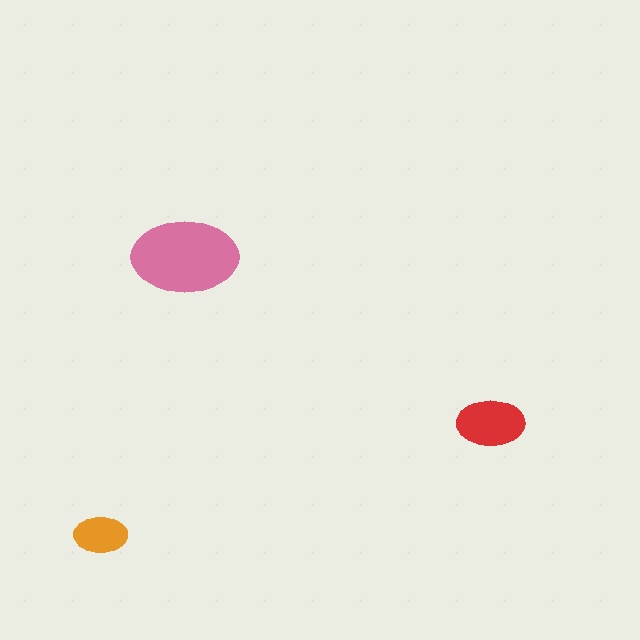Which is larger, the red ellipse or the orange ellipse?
The red one.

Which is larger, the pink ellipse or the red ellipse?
The pink one.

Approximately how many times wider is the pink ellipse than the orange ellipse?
About 2 times wider.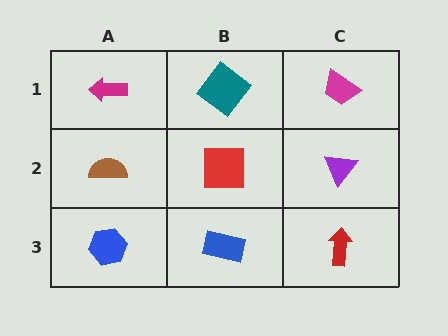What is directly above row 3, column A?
A brown semicircle.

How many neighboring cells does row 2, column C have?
3.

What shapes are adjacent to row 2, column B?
A teal diamond (row 1, column B), a blue rectangle (row 3, column B), a brown semicircle (row 2, column A), a purple triangle (row 2, column C).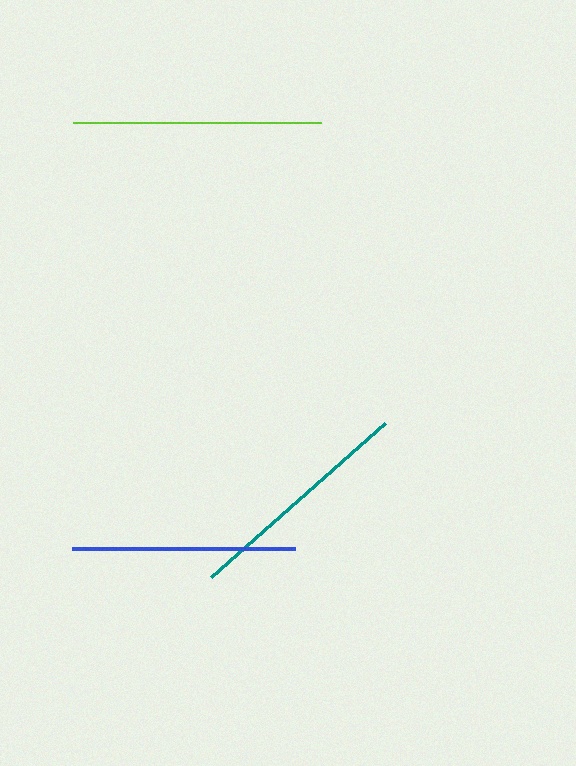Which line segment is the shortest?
The blue line is the shortest at approximately 223 pixels.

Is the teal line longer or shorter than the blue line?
The teal line is longer than the blue line.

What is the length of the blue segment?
The blue segment is approximately 223 pixels long.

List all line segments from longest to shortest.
From longest to shortest: lime, teal, blue.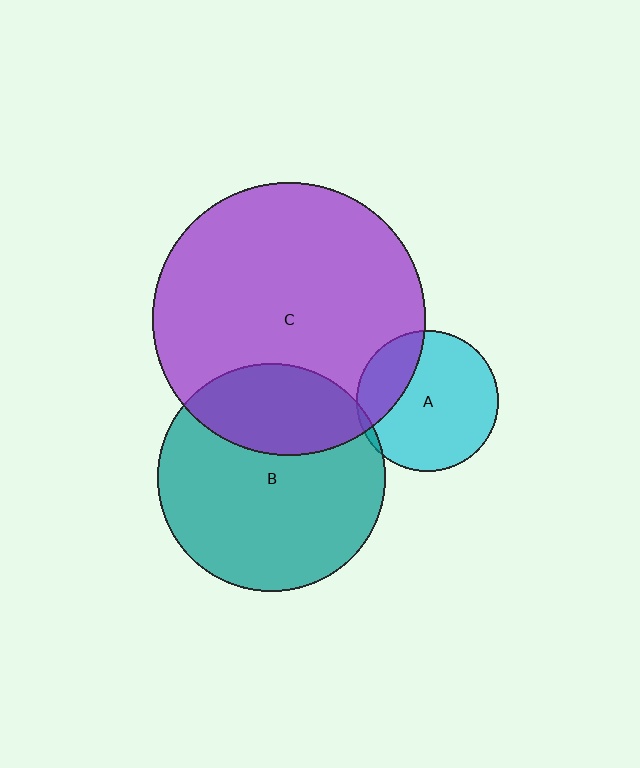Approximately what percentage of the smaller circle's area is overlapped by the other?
Approximately 5%.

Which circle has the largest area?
Circle C (purple).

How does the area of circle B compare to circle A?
Approximately 2.6 times.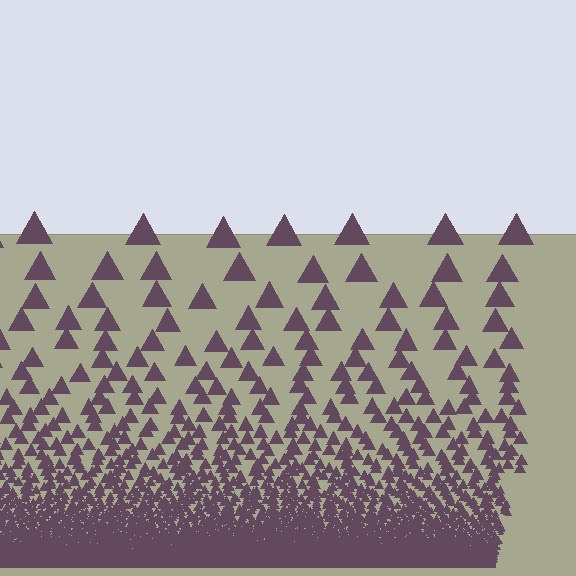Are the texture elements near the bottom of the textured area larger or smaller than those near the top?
Smaller. The gradient is inverted — elements near the bottom are smaller and denser.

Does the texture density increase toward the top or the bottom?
Density increases toward the bottom.